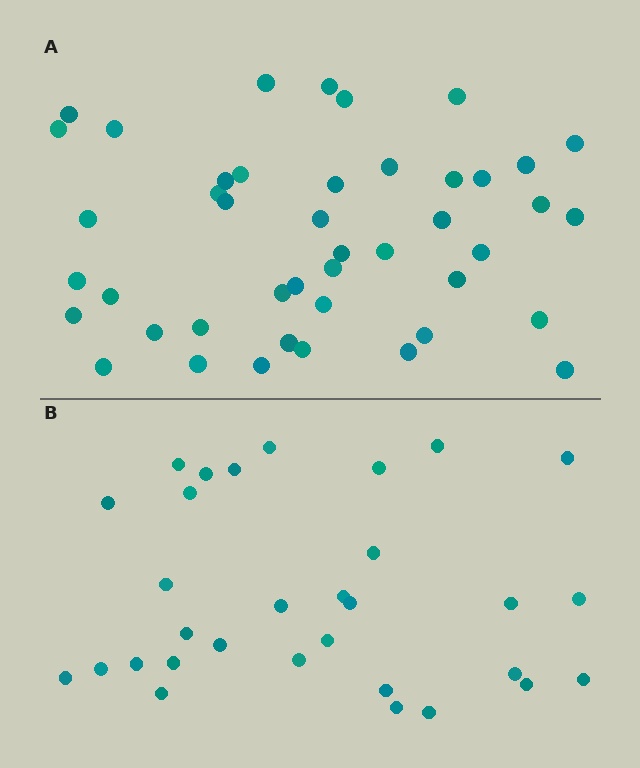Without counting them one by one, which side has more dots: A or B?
Region A (the top region) has more dots.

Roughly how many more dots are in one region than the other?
Region A has approximately 15 more dots than region B.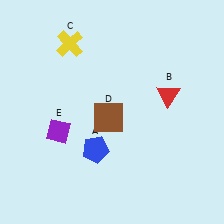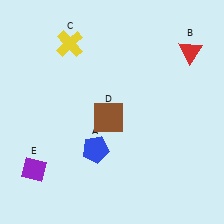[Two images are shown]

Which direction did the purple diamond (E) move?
The purple diamond (E) moved down.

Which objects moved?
The objects that moved are: the red triangle (B), the purple diamond (E).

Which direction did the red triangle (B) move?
The red triangle (B) moved up.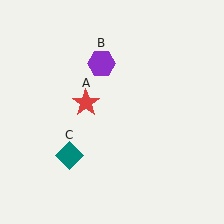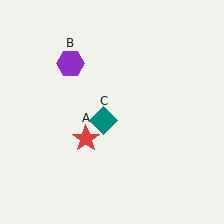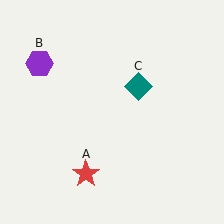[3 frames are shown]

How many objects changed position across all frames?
3 objects changed position: red star (object A), purple hexagon (object B), teal diamond (object C).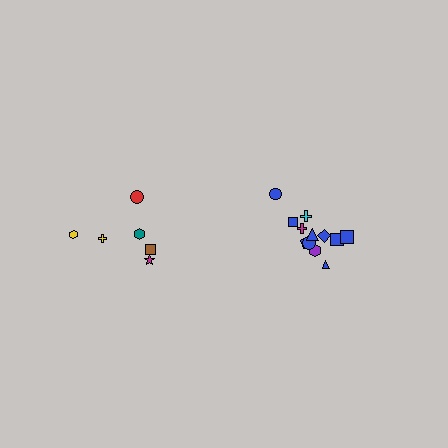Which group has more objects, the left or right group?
The right group.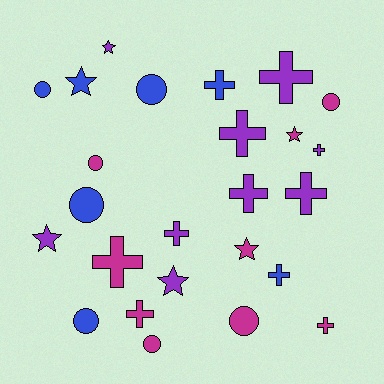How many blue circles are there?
There are 4 blue circles.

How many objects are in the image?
There are 25 objects.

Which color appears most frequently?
Magenta, with 9 objects.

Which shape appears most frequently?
Cross, with 11 objects.